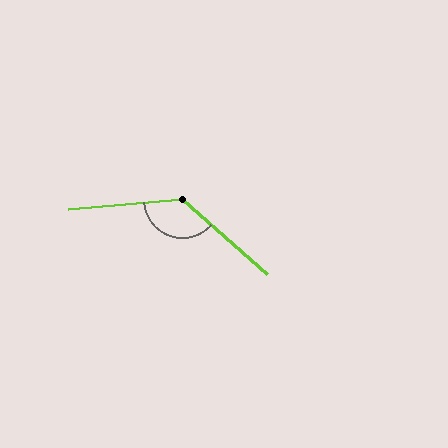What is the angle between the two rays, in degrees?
Approximately 133 degrees.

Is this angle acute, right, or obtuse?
It is obtuse.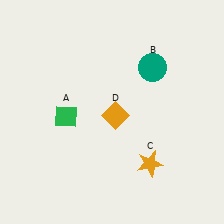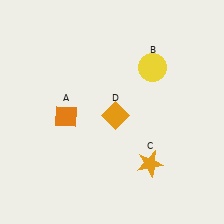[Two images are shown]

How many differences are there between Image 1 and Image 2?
There are 2 differences between the two images.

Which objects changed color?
A changed from green to orange. B changed from teal to yellow.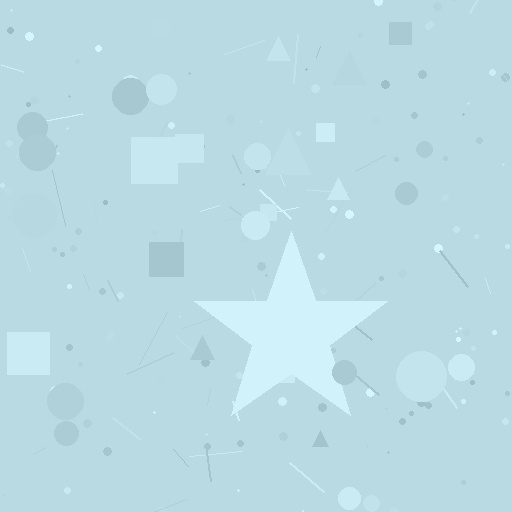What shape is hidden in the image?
A star is hidden in the image.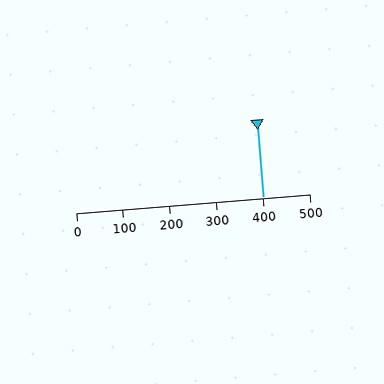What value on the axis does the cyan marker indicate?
The marker indicates approximately 400.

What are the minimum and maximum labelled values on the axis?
The axis runs from 0 to 500.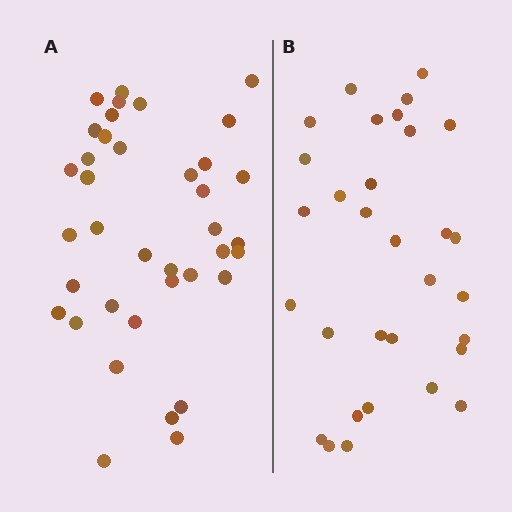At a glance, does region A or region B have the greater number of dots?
Region A (the left region) has more dots.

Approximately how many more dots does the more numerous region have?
Region A has roughly 8 or so more dots than region B.